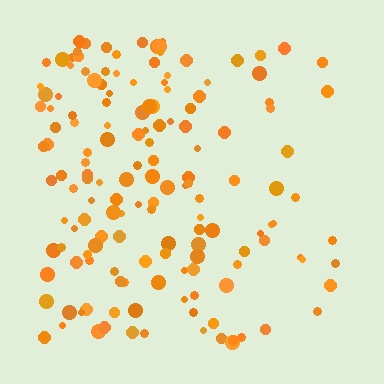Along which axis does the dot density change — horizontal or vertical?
Horizontal.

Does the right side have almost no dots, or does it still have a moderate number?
Still a moderate number, just noticeably fewer than the left.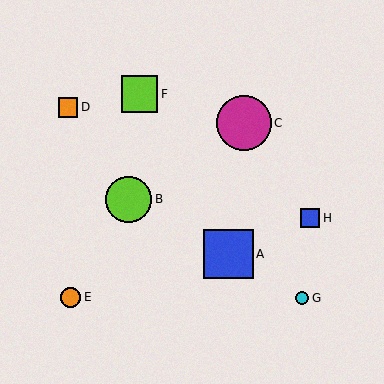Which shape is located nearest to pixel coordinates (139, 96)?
The lime square (labeled F) at (140, 94) is nearest to that location.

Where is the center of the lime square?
The center of the lime square is at (140, 94).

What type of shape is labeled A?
Shape A is a blue square.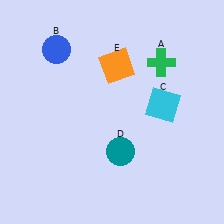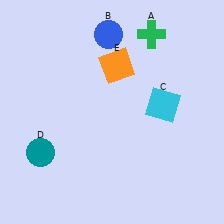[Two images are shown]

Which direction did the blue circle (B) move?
The blue circle (B) moved right.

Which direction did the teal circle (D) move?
The teal circle (D) moved left.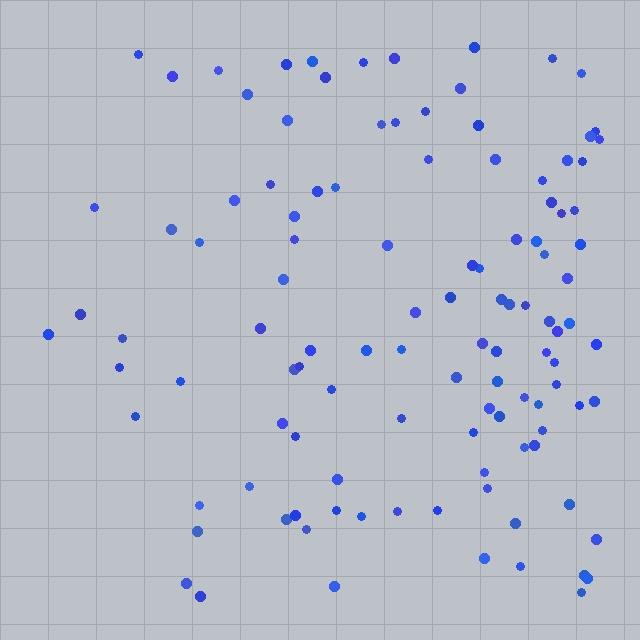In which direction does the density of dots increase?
From left to right, with the right side densest.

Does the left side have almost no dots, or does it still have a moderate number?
Still a moderate number, just noticeably fewer than the right.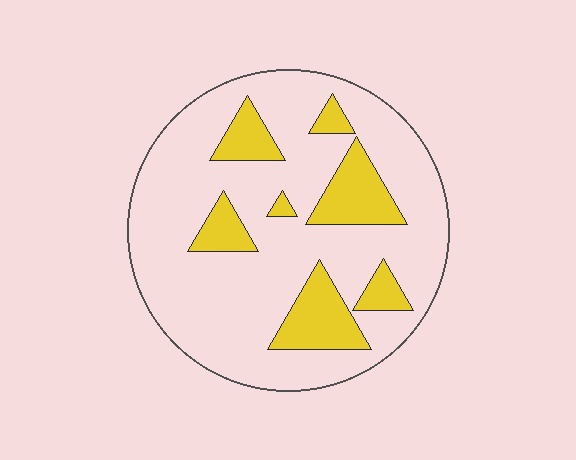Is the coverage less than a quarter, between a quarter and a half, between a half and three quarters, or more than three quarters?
Less than a quarter.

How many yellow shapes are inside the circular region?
7.